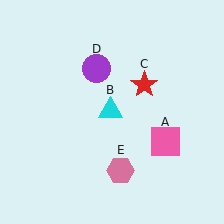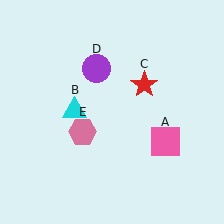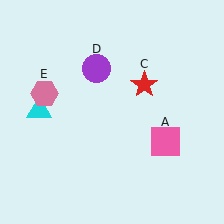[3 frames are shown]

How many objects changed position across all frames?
2 objects changed position: cyan triangle (object B), pink hexagon (object E).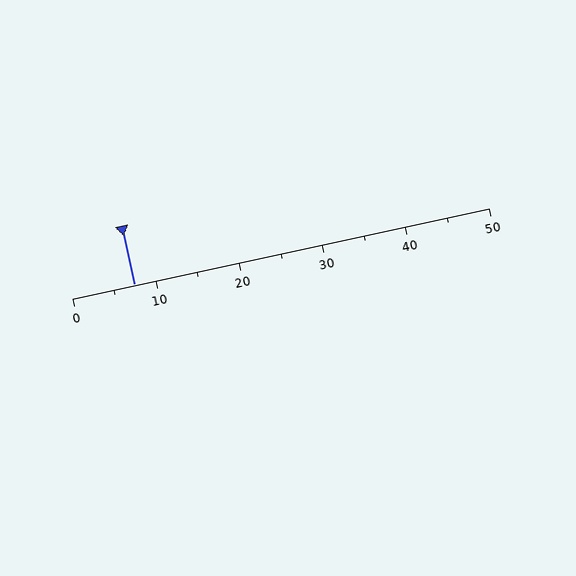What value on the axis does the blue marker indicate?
The marker indicates approximately 7.5.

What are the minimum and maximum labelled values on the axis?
The axis runs from 0 to 50.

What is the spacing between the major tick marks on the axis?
The major ticks are spaced 10 apart.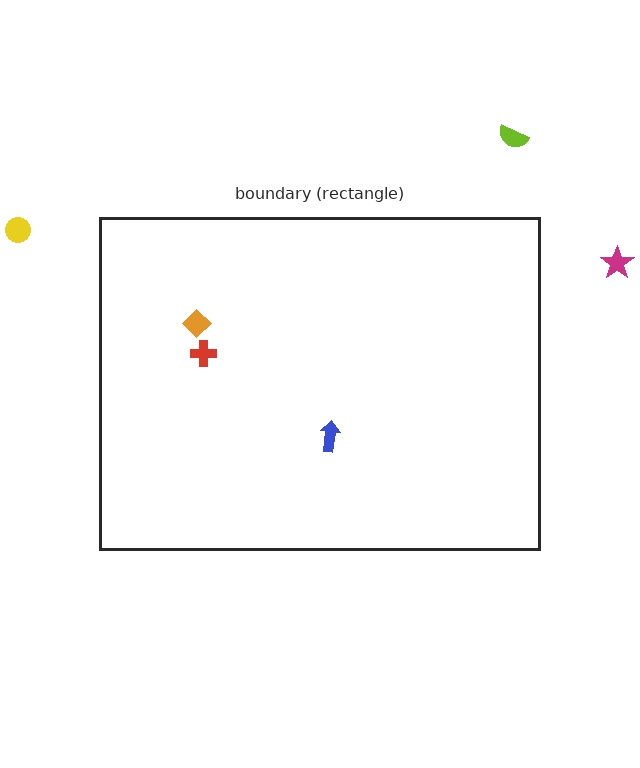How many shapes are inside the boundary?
3 inside, 3 outside.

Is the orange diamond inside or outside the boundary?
Inside.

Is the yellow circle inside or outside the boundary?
Outside.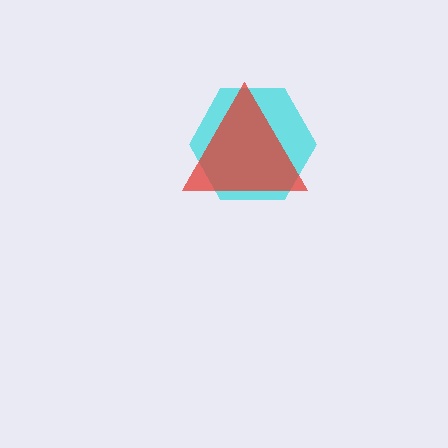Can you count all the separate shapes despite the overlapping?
Yes, there are 2 separate shapes.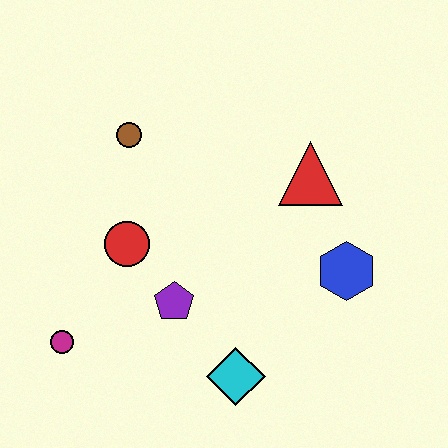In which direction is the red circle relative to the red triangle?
The red circle is to the left of the red triangle.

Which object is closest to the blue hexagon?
The red triangle is closest to the blue hexagon.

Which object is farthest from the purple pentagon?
The red triangle is farthest from the purple pentagon.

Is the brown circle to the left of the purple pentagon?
Yes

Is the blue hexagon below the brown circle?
Yes